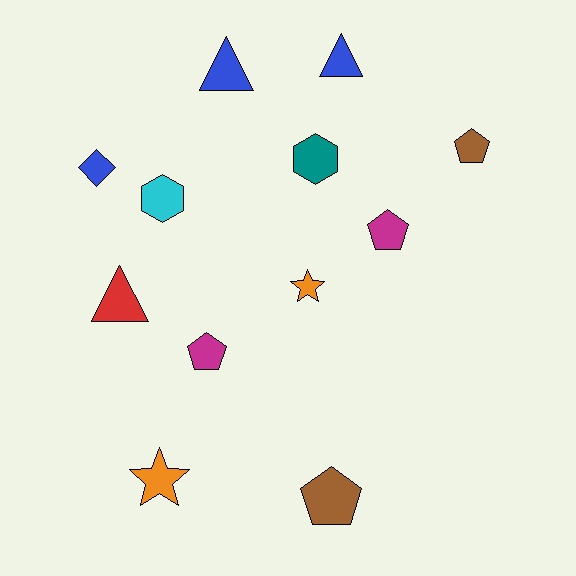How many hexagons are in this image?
There are 2 hexagons.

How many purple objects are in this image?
There are no purple objects.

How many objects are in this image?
There are 12 objects.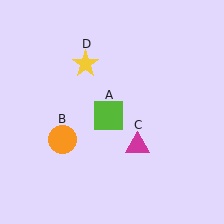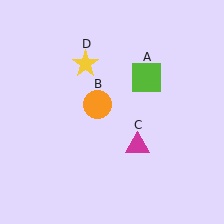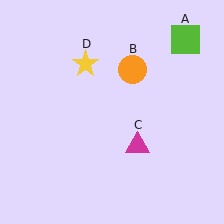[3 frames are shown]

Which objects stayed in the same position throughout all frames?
Magenta triangle (object C) and yellow star (object D) remained stationary.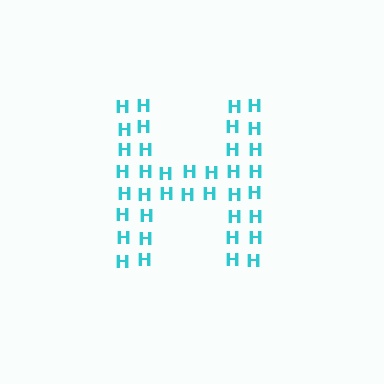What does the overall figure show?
The overall figure shows the letter H.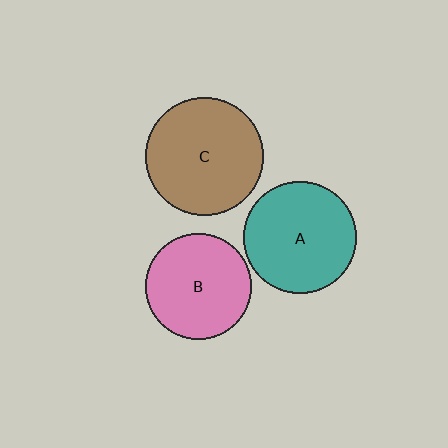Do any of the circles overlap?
No, none of the circles overlap.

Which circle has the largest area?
Circle C (brown).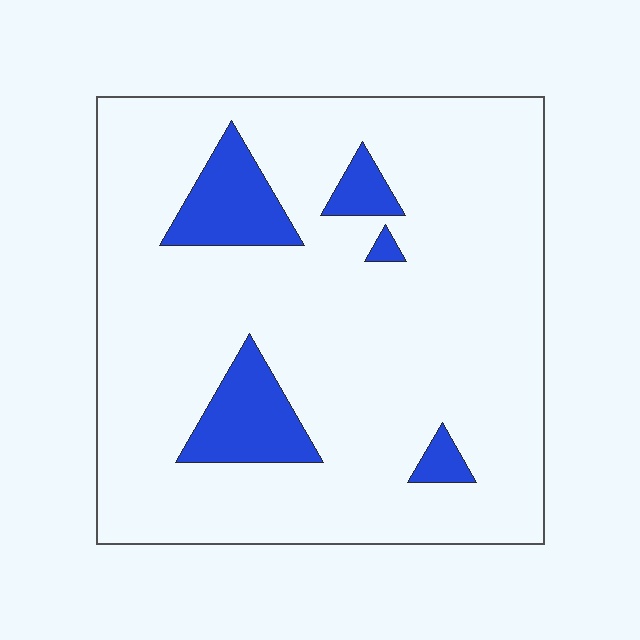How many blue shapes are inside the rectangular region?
5.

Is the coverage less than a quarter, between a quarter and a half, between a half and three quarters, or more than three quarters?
Less than a quarter.